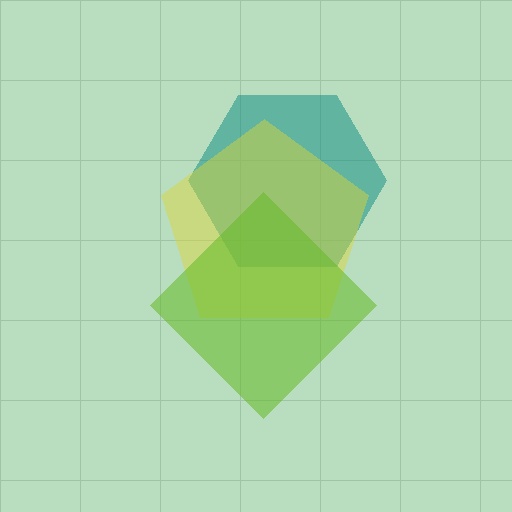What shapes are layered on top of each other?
The layered shapes are: a teal hexagon, a yellow pentagon, a lime diamond.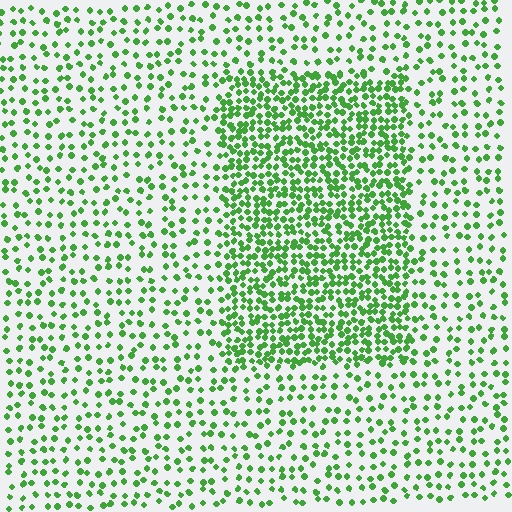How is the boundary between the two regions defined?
The boundary is defined by a change in element density (approximately 2.3x ratio). All elements are the same color, size, and shape.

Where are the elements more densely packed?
The elements are more densely packed inside the rectangle boundary.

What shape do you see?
I see a rectangle.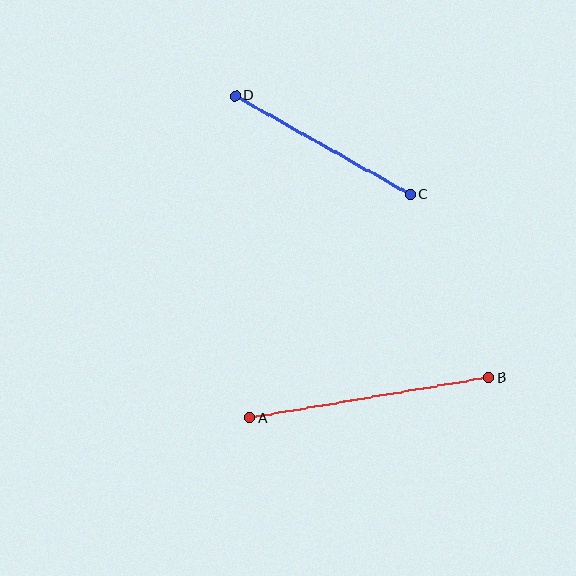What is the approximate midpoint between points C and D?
The midpoint is at approximately (323, 145) pixels.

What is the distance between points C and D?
The distance is approximately 201 pixels.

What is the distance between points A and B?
The distance is approximately 242 pixels.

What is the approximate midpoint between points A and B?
The midpoint is at approximately (369, 398) pixels.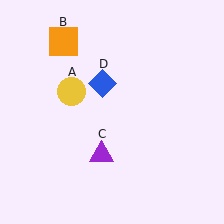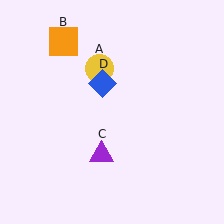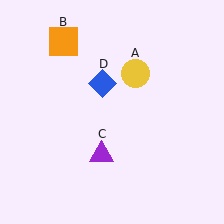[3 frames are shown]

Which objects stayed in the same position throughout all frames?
Orange square (object B) and purple triangle (object C) and blue diamond (object D) remained stationary.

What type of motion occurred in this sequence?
The yellow circle (object A) rotated clockwise around the center of the scene.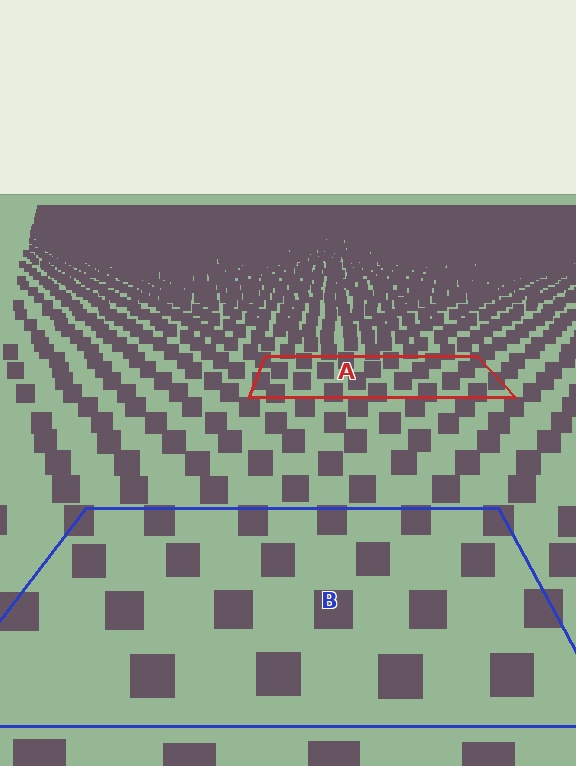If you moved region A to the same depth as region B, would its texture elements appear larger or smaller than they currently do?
They would appear larger. At a closer depth, the same texture elements are projected at a bigger on-screen size.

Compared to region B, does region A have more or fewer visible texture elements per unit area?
Region A has more texture elements per unit area — they are packed more densely because it is farther away.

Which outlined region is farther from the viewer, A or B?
Region A is farther from the viewer — the texture elements inside it appear smaller and more densely packed.